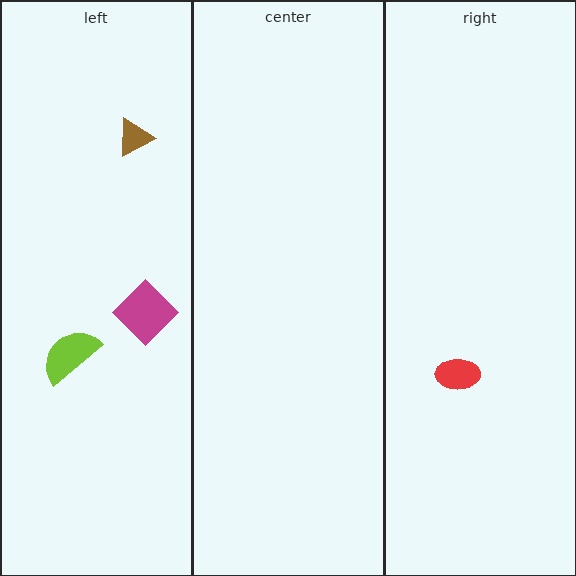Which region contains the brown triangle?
The left region.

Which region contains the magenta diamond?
The left region.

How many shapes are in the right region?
1.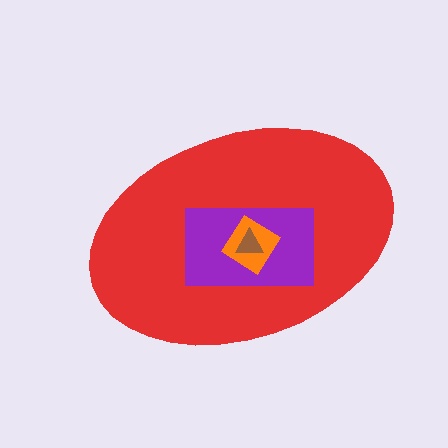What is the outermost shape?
The red ellipse.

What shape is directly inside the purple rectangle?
The orange diamond.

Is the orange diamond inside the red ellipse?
Yes.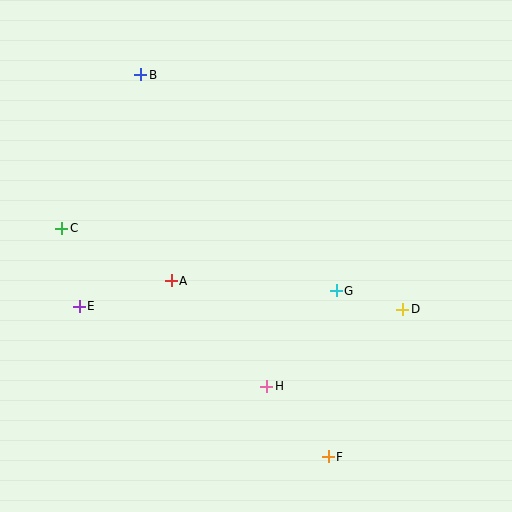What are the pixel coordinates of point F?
Point F is at (328, 457).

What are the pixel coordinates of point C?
Point C is at (62, 228).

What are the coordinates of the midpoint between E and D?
The midpoint between E and D is at (241, 308).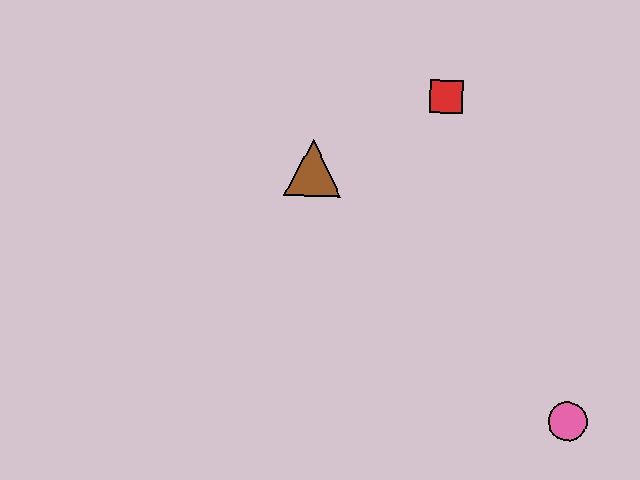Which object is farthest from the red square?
The pink circle is farthest from the red square.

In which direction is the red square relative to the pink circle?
The red square is above the pink circle.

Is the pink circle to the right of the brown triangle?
Yes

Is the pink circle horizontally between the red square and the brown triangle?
No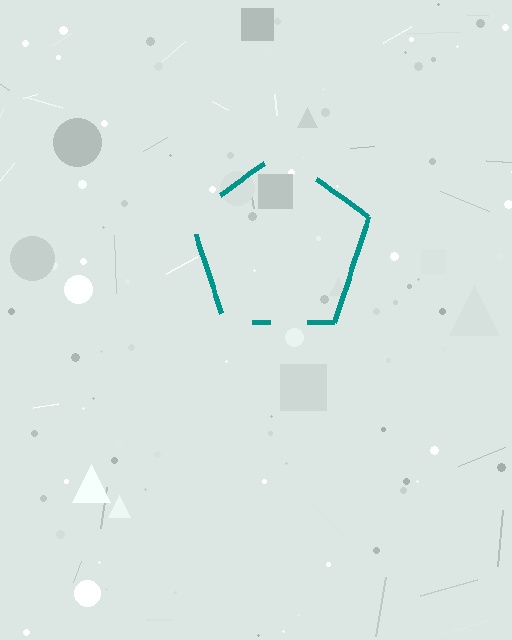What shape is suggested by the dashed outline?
The dashed outline suggests a pentagon.